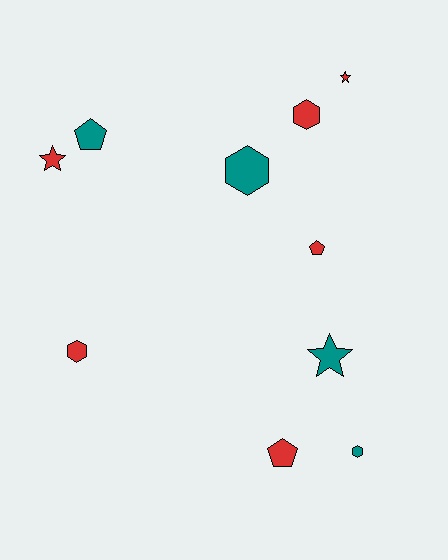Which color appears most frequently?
Red, with 6 objects.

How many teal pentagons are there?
There is 1 teal pentagon.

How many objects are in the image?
There are 10 objects.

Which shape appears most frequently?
Hexagon, with 4 objects.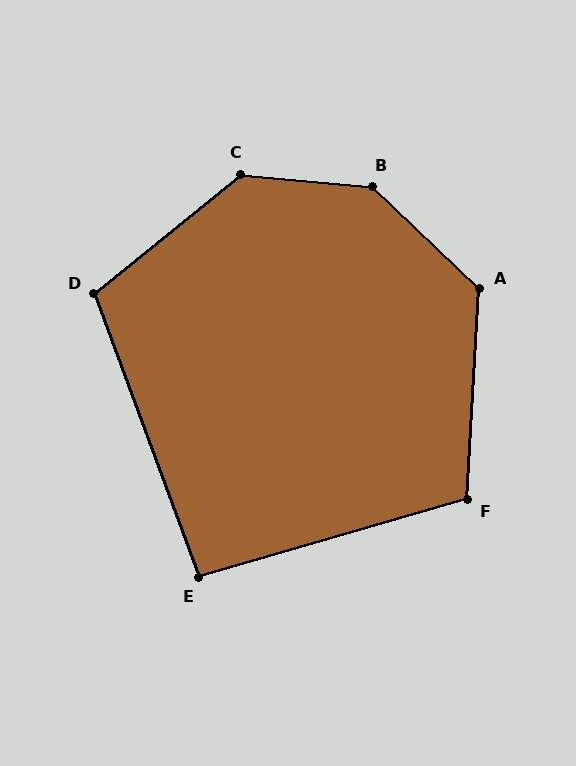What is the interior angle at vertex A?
Approximately 130 degrees (obtuse).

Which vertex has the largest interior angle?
B, at approximately 142 degrees.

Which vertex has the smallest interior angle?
E, at approximately 94 degrees.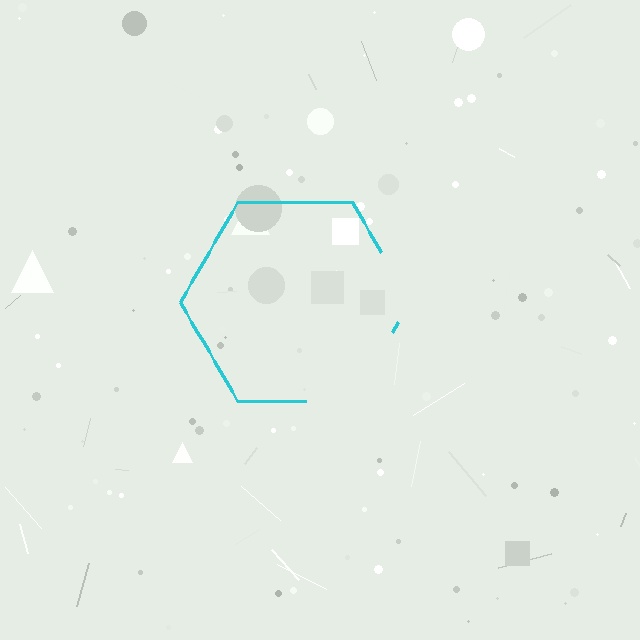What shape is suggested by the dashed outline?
The dashed outline suggests a hexagon.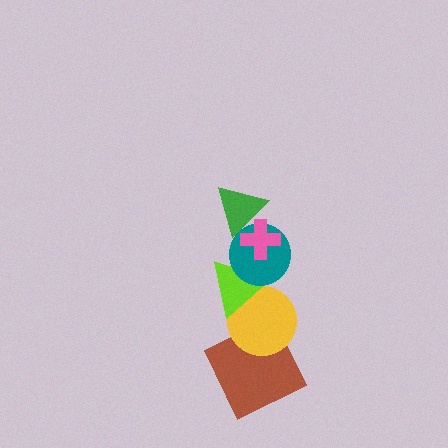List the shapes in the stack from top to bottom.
From top to bottom: the pink cross, the green triangle, the teal circle, the lime triangle, the yellow circle, the brown square.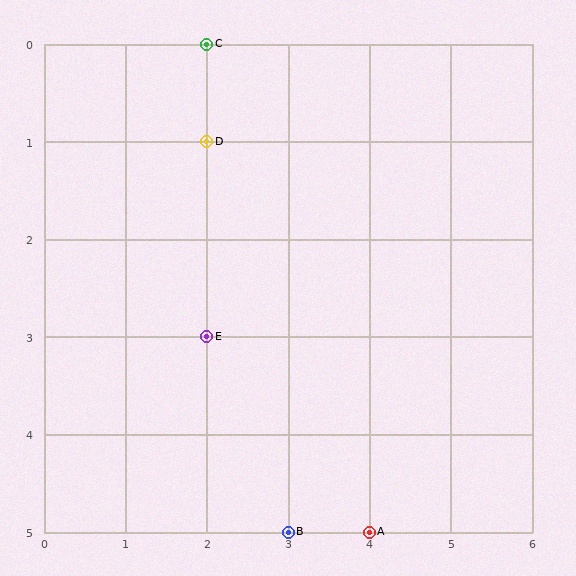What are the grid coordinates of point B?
Point B is at grid coordinates (3, 5).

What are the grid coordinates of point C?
Point C is at grid coordinates (2, 0).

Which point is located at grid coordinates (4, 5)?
Point A is at (4, 5).